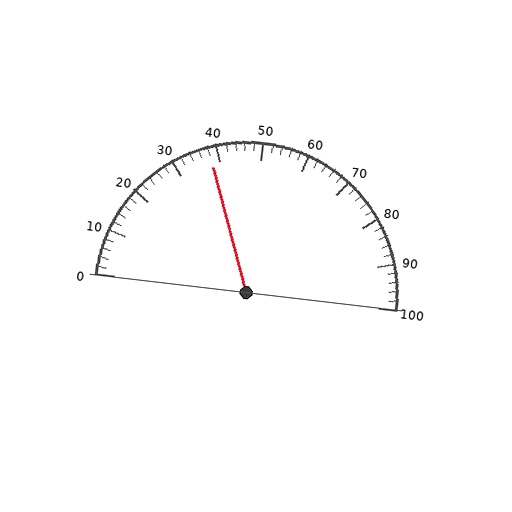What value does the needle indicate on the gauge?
The needle indicates approximately 38.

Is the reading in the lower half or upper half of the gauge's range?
The reading is in the lower half of the range (0 to 100).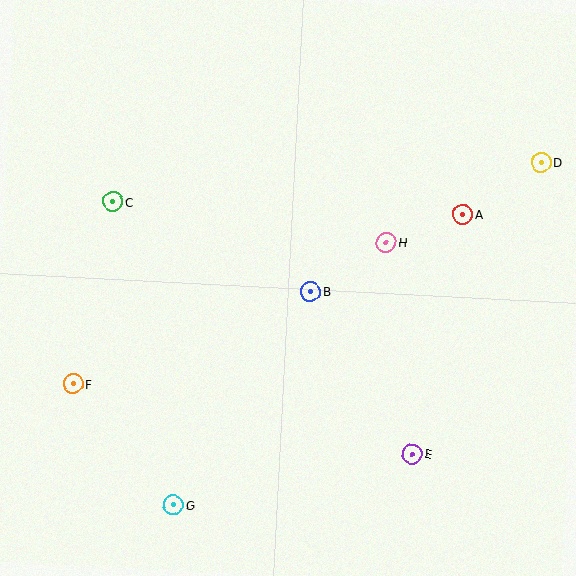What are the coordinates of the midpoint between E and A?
The midpoint between E and A is at (438, 334).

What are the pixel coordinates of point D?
Point D is at (541, 162).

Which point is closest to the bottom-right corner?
Point E is closest to the bottom-right corner.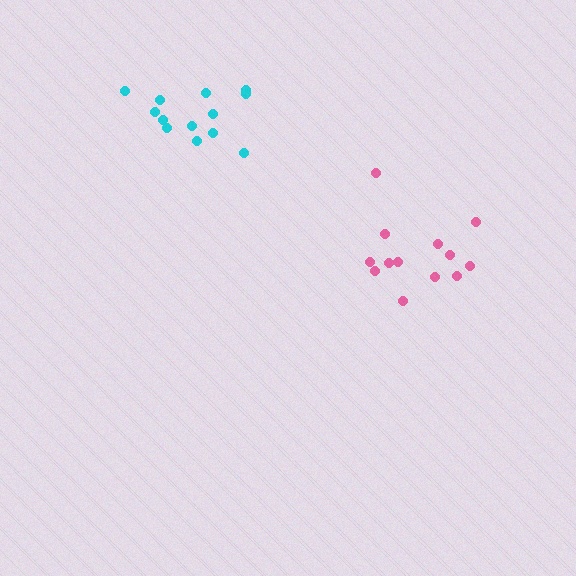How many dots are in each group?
Group 1: 13 dots, Group 2: 13 dots (26 total).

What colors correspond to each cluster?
The clusters are colored: cyan, pink.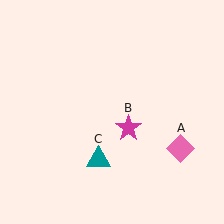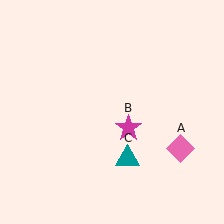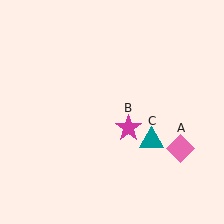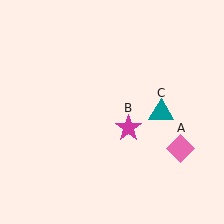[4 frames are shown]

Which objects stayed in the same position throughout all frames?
Pink diamond (object A) and magenta star (object B) remained stationary.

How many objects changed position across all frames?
1 object changed position: teal triangle (object C).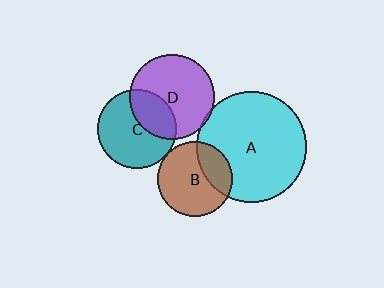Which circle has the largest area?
Circle A (cyan).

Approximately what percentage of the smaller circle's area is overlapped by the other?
Approximately 30%.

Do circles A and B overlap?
Yes.